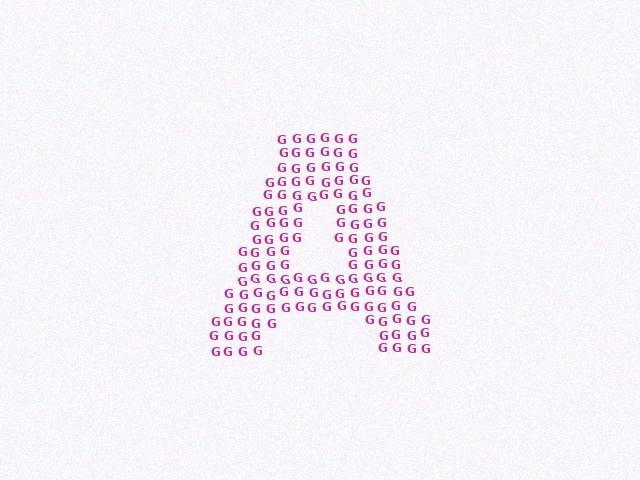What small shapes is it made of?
It is made of small letter G's.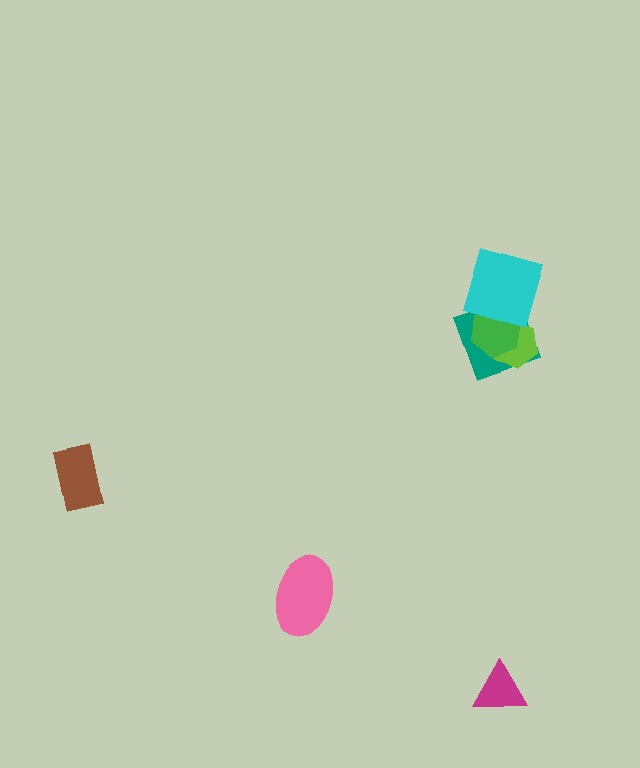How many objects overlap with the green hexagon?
3 objects overlap with the green hexagon.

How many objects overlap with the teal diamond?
3 objects overlap with the teal diamond.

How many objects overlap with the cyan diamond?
3 objects overlap with the cyan diamond.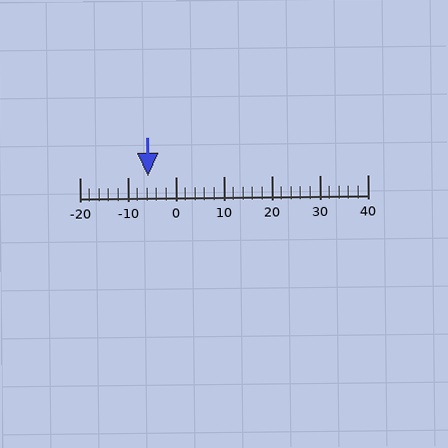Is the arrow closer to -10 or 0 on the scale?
The arrow is closer to -10.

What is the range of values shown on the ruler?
The ruler shows values from -20 to 40.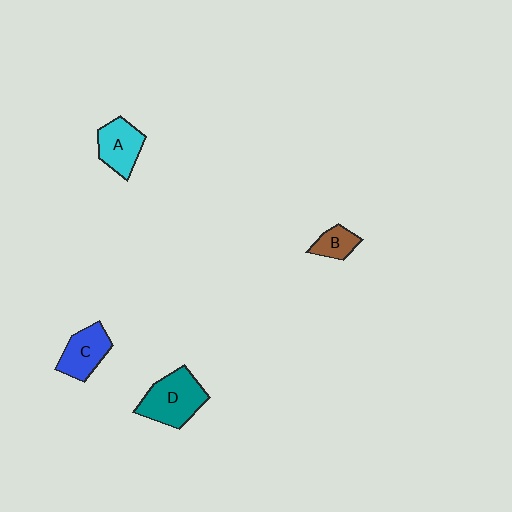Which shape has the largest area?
Shape D (teal).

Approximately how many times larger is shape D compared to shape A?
Approximately 1.4 times.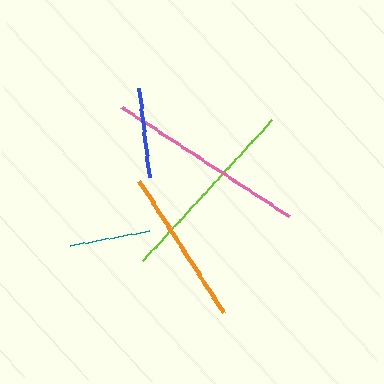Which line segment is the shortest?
The teal line is the shortest at approximately 82 pixels.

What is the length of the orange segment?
The orange segment is approximately 157 pixels long.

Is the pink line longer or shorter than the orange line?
The pink line is longer than the orange line.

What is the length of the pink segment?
The pink segment is approximately 200 pixels long.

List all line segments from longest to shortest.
From longest to shortest: pink, lime, orange, blue, teal.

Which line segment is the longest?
The pink line is the longest at approximately 200 pixels.